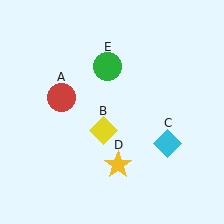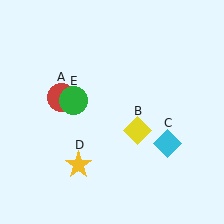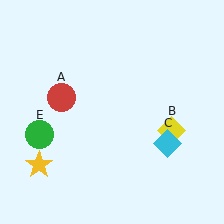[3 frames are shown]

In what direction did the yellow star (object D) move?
The yellow star (object D) moved left.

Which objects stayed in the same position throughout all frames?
Red circle (object A) and cyan diamond (object C) remained stationary.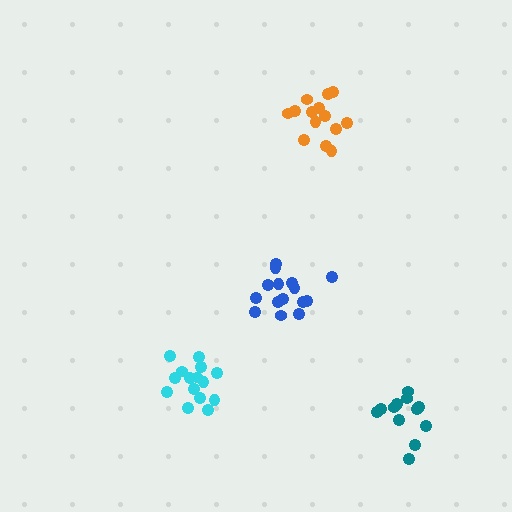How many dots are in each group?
Group 1: 14 dots, Group 2: 12 dots, Group 3: 15 dots, Group 4: 15 dots (56 total).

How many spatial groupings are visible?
There are 4 spatial groupings.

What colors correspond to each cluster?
The clusters are colored: orange, teal, blue, cyan.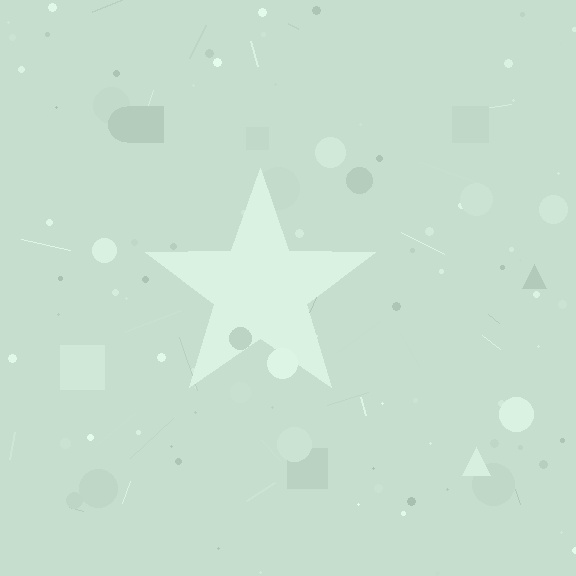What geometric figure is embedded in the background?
A star is embedded in the background.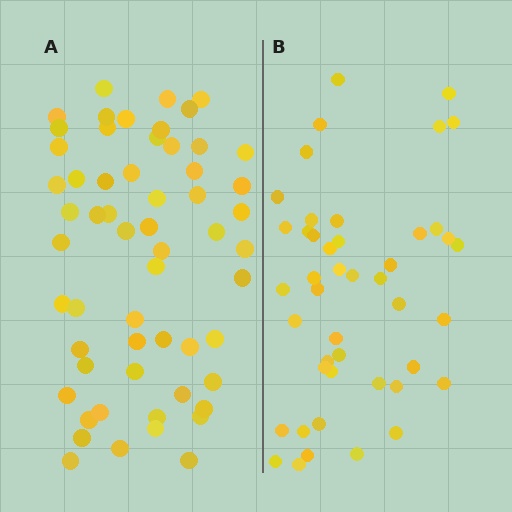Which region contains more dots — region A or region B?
Region A (the left region) has more dots.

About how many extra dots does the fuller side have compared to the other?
Region A has approximately 15 more dots than region B.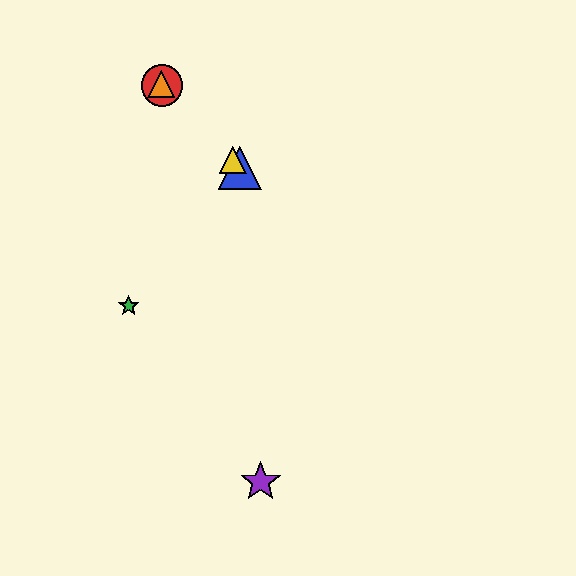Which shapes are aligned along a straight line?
The red circle, the blue triangle, the yellow triangle, the orange triangle are aligned along a straight line.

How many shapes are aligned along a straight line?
4 shapes (the red circle, the blue triangle, the yellow triangle, the orange triangle) are aligned along a straight line.